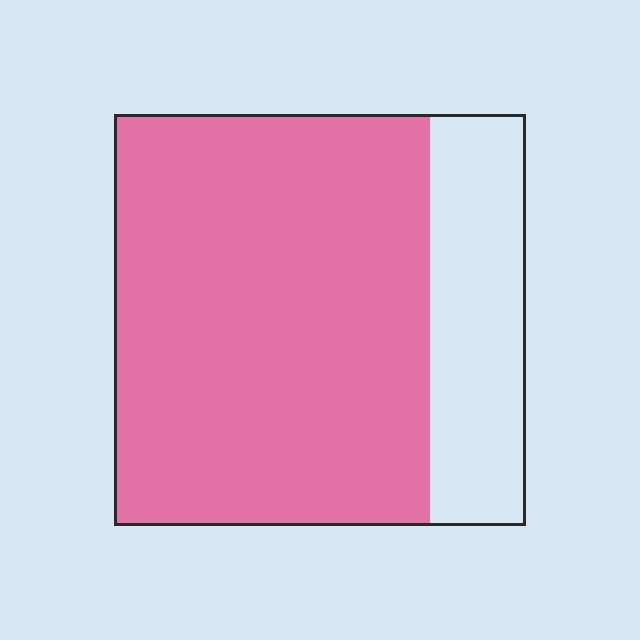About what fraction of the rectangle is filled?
About three quarters (3/4).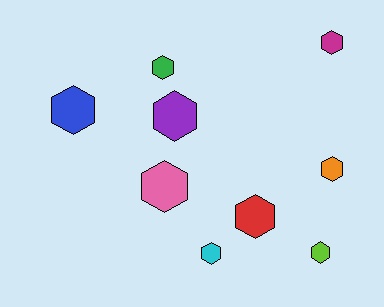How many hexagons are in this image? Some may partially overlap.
There are 9 hexagons.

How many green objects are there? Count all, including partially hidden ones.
There is 1 green object.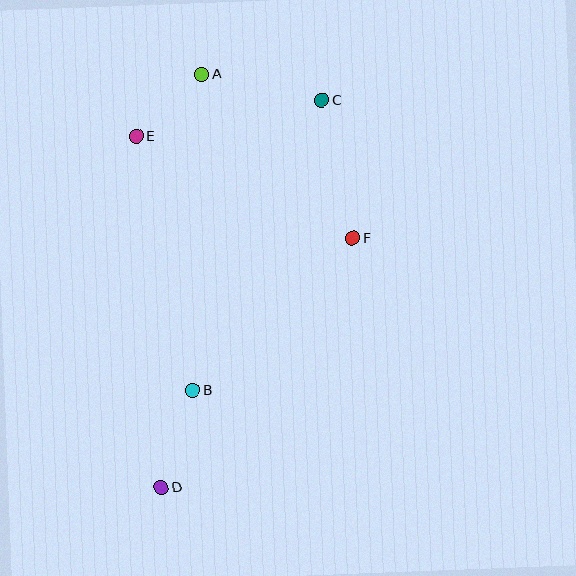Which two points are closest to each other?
Points A and E are closest to each other.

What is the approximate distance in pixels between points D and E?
The distance between D and E is approximately 352 pixels.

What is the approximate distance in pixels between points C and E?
The distance between C and E is approximately 189 pixels.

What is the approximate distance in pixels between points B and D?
The distance between B and D is approximately 102 pixels.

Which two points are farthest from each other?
Points C and D are farthest from each other.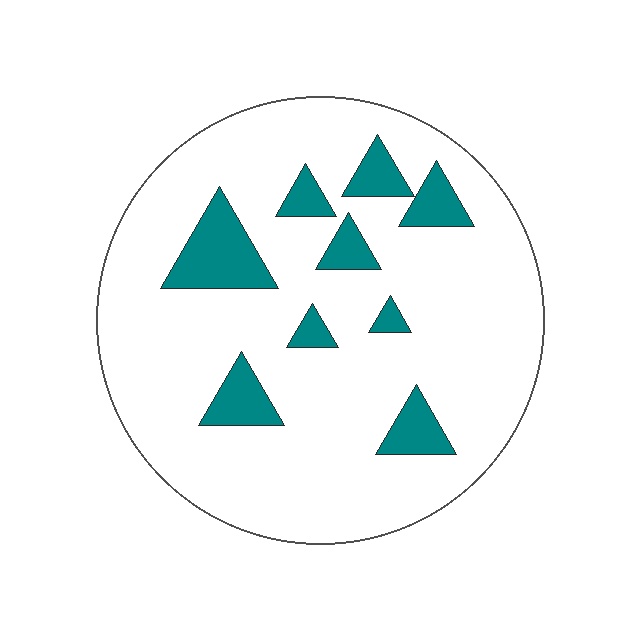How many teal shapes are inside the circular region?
9.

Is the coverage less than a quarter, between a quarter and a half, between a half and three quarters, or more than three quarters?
Less than a quarter.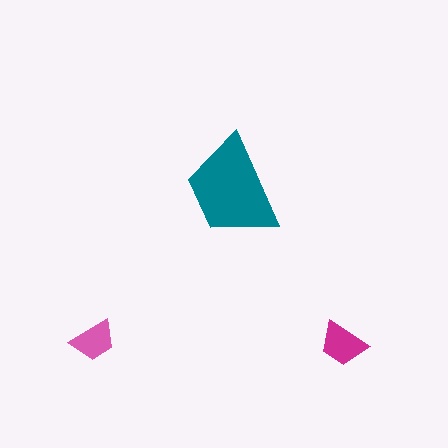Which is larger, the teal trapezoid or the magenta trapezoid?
The teal one.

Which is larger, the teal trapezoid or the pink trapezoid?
The teal one.